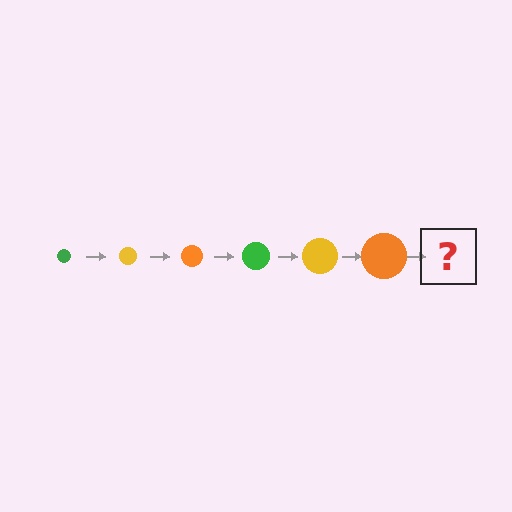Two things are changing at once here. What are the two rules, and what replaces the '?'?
The two rules are that the circle grows larger each step and the color cycles through green, yellow, and orange. The '?' should be a green circle, larger than the previous one.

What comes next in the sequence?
The next element should be a green circle, larger than the previous one.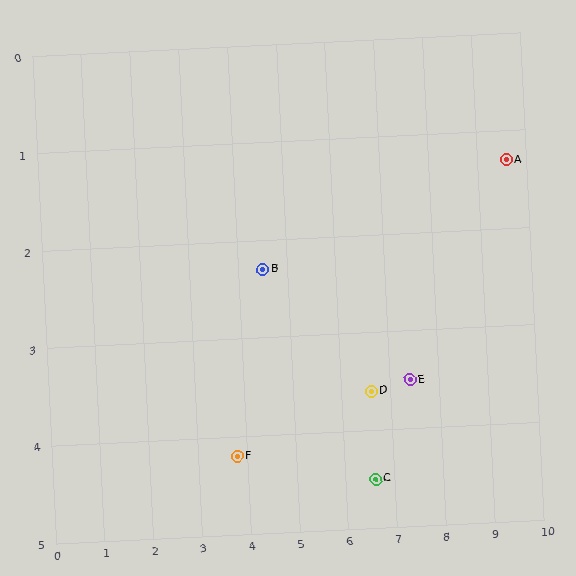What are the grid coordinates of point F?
Point F is at approximately (3.8, 4.2).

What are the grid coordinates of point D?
Point D is at approximately (6.6, 3.6).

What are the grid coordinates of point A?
Point A is at approximately (9.6, 1.3).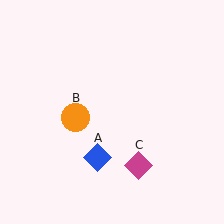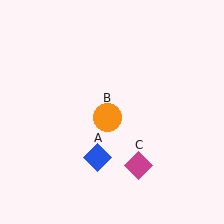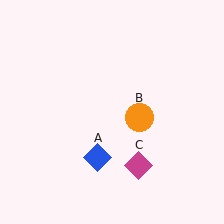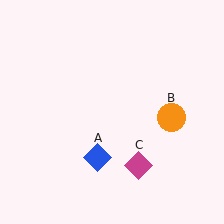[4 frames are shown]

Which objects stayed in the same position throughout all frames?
Blue diamond (object A) and magenta diamond (object C) remained stationary.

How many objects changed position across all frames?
1 object changed position: orange circle (object B).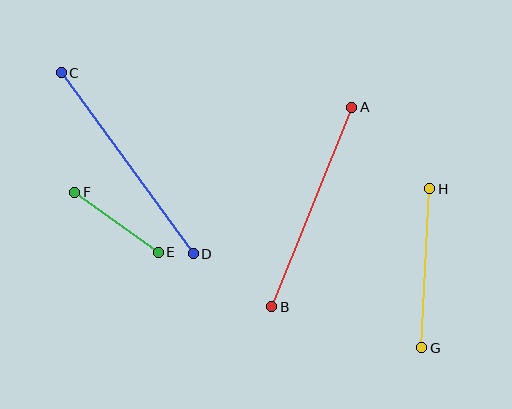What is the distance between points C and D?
The distance is approximately 224 pixels.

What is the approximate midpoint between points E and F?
The midpoint is at approximately (116, 222) pixels.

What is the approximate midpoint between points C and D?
The midpoint is at approximately (127, 163) pixels.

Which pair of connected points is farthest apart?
Points C and D are farthest apart.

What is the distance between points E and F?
The distance is approximately 103 pixels.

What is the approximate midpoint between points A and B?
The midpoint is at approximately (312, 207) pixels.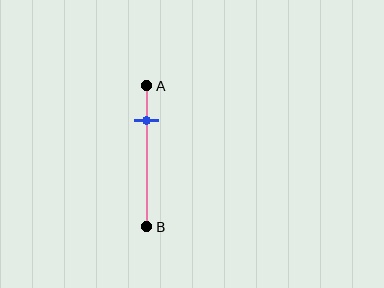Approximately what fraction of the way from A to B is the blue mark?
The blue mark is approximately 25% of the way from A to B.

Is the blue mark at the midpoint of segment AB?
No, the mark is at about 25% from A, not at the 50% midpoint.